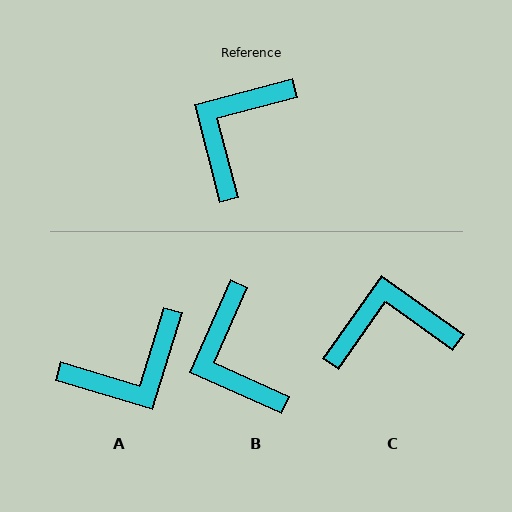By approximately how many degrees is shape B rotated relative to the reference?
Approximately 52 degrees counter-clockwise.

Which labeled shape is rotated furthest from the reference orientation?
A, about 149 degrees away.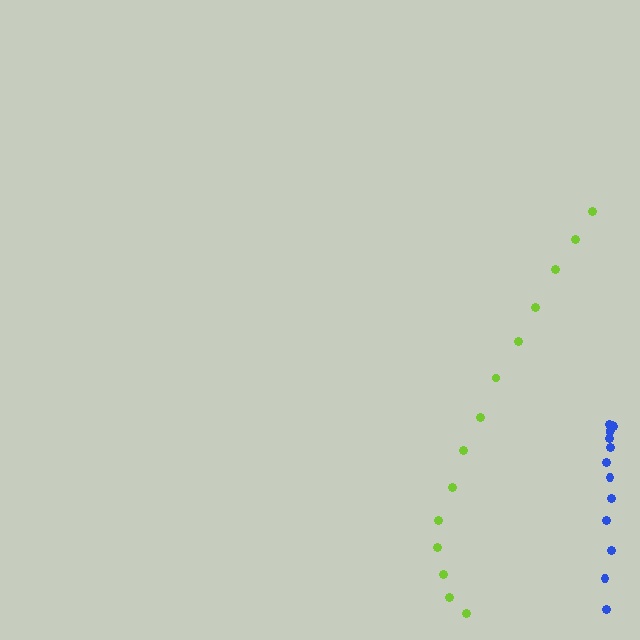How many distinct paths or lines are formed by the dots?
There are 2 distinct paths.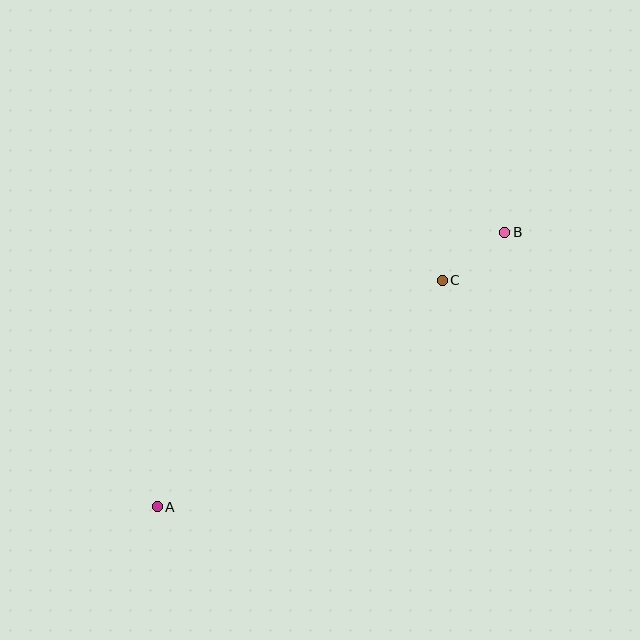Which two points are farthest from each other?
Points A and B are farthest from each other.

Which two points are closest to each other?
Points B and C are closest to each other.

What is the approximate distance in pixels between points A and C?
The distance between A and C is approximately 364 pixels.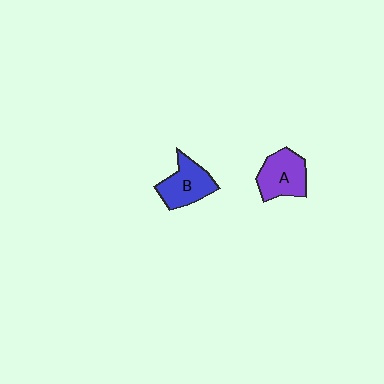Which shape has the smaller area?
Shape B (blue).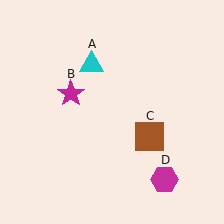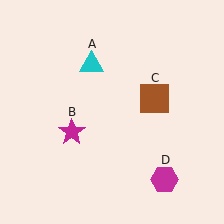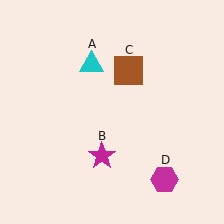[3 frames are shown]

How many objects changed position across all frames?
2 objects changed position: magenta star (object B), brown square (object C).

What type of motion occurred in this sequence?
The magenta star (object B), brown square (object C) rotated counterclockwise around the center of the scene.